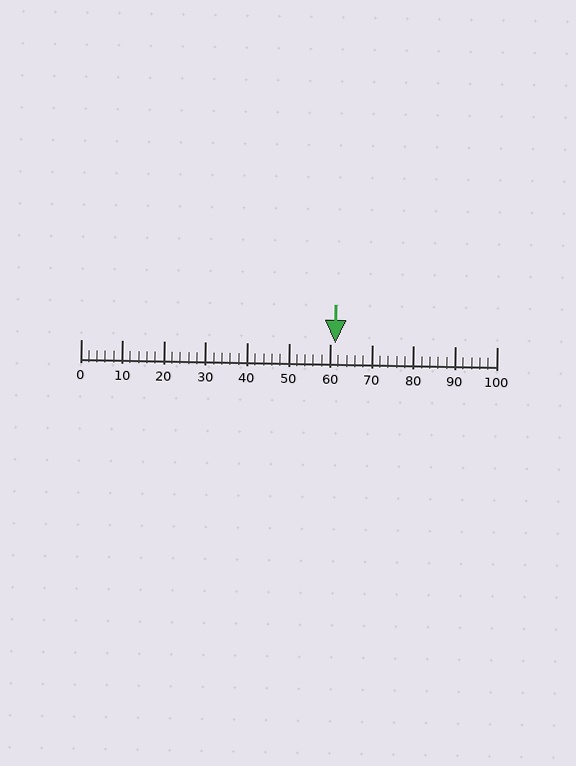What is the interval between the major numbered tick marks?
The major tick marks are spaced 10 units apart.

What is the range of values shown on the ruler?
The ruler shows values from 0 to 100.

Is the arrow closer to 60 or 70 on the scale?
The arrow is closer to 60.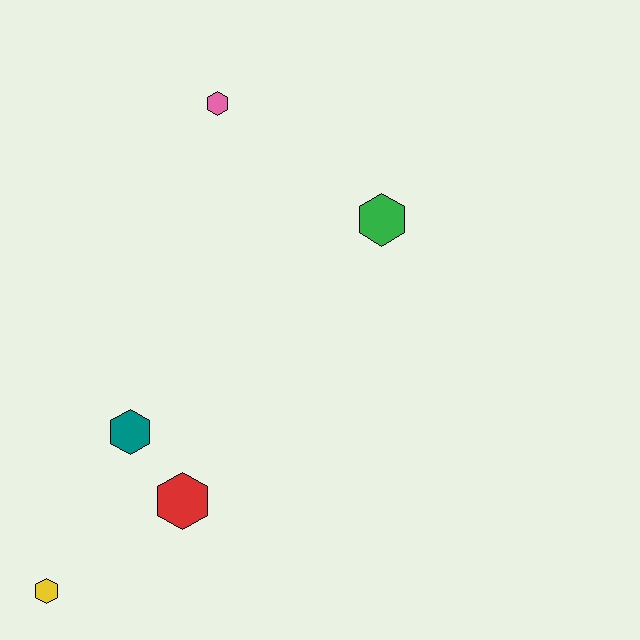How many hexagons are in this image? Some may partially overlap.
There are 5 hexagons.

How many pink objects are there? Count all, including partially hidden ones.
There is 1 pink object.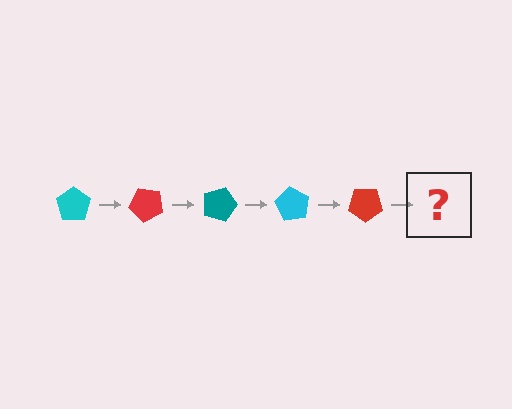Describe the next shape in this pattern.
It should be a teal pentagon, rotated 225 degrees from the start.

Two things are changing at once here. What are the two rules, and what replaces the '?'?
The two rules are that it rotates 45 degrees each step and the color cycles through cyan, red, and teal. The '?' should be a teal pentagon, rotated 225 degrees from the start.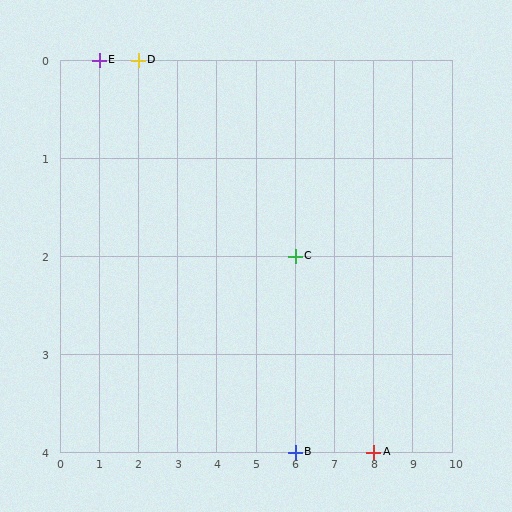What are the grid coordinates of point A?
Point A is at grid coordinates (8, 4).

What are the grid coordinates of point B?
Point B is at grid coordinates (6, 4).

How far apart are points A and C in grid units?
Points A and C are 2 columns and 2 rows apart (about 2.8 grid units diagonally).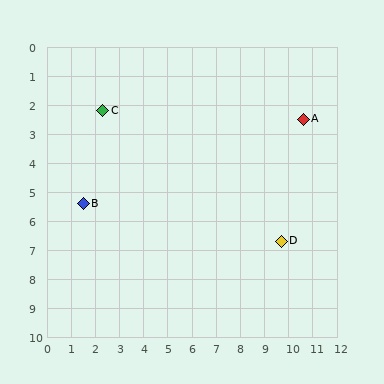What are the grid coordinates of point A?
Point A is at approximately (10.6, 2.5).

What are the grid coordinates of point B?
Point B is at approximately (1.5, 5.4).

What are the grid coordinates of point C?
Point C is at approximately (2.3, 2.2).